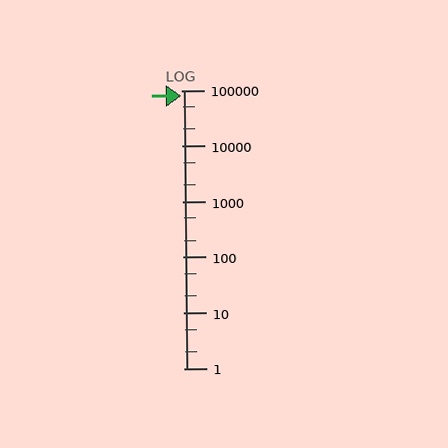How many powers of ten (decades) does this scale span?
The scale spans 5 decades, from 1 to 100000.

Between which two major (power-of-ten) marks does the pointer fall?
The pointer is between 10000 and 100000.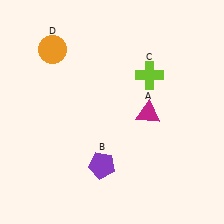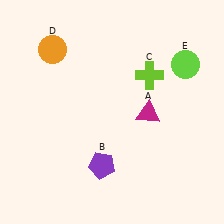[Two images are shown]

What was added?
A lime circle (E) was added in Image 2.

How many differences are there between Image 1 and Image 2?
There is 1 difference between the two images.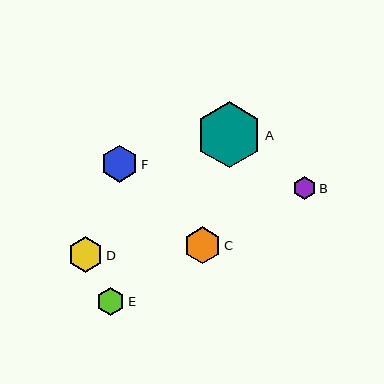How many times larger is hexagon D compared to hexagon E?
Hexagon D is approximately 1.3 times the size of hexagon E.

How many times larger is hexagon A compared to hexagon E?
Hexagon A is approximately 2.4 times the size of hexagon E.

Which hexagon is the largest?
Hexagon A is the largest with a size of approximately 66 pixels.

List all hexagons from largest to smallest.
From largest to smallest: A, F, C, D, E, B.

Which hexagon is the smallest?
Hexagon B is the smallest with a size of approximately 23 pixels.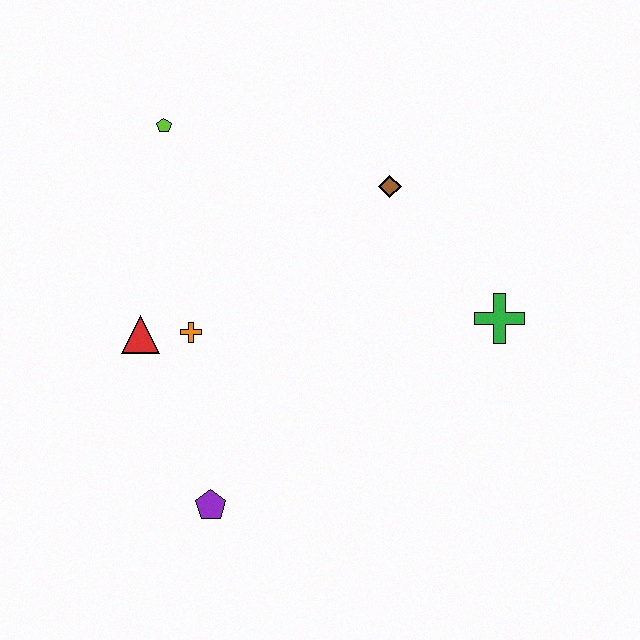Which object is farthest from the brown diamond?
The purple pentagon is farthest from the brown diamond.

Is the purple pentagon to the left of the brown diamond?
Yes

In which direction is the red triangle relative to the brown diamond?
The red triangle is to the left of the brown diamond.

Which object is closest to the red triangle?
The orange cross is closest to the red triangle.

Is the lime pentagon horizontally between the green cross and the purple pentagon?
No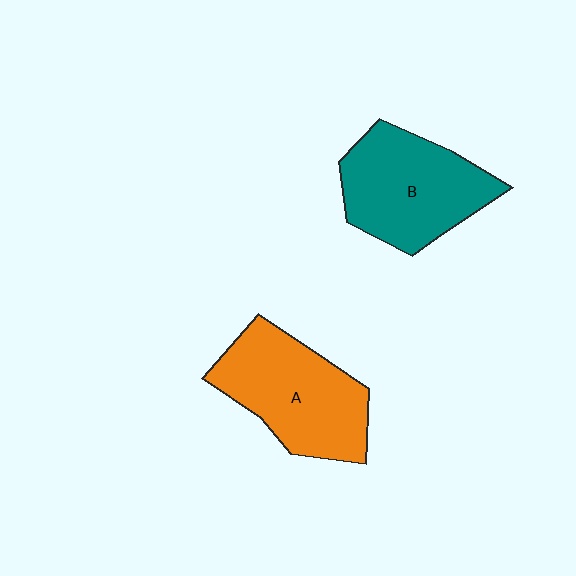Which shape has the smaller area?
Shape B (teal).